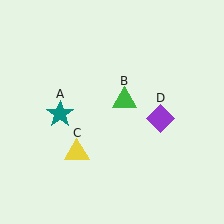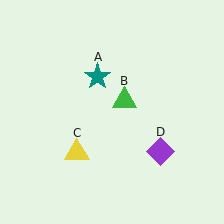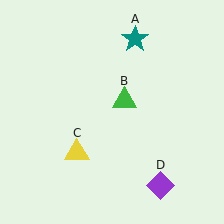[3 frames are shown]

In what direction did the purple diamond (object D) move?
The purple diamond (object D) moved down.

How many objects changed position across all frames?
2 objects changed position: teal star (object A), purple diamond (object D).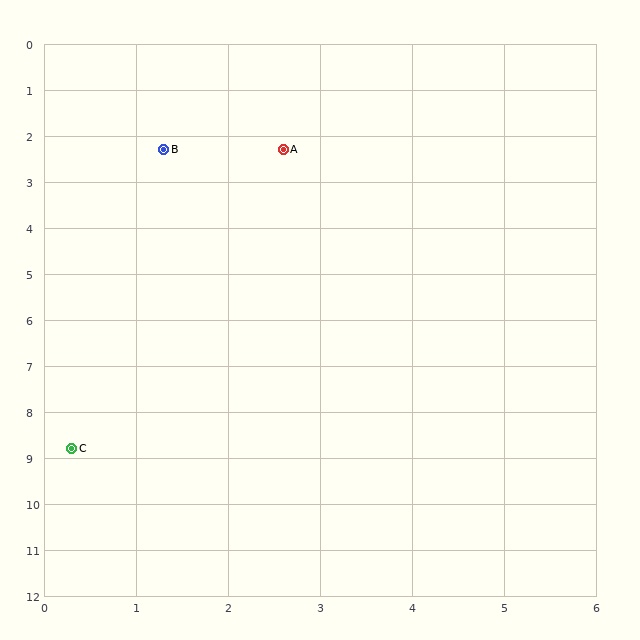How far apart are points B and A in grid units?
Points B and A are about 1.3 grid units apart.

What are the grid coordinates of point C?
Point C is at approximately (0.3, 8.8).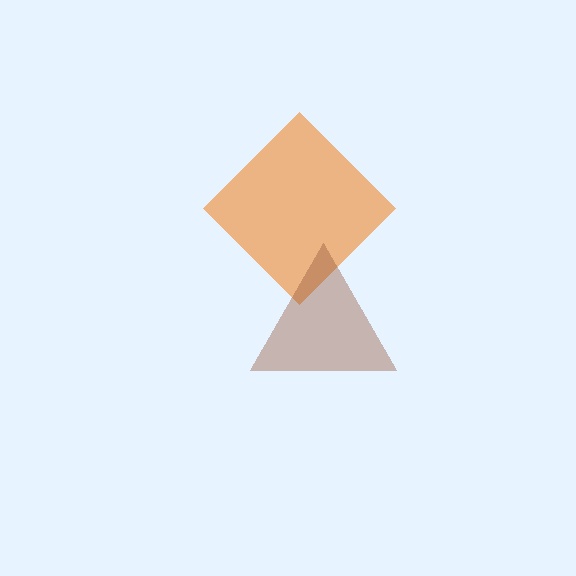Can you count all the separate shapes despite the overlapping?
Yes, there are 2 separate shapes.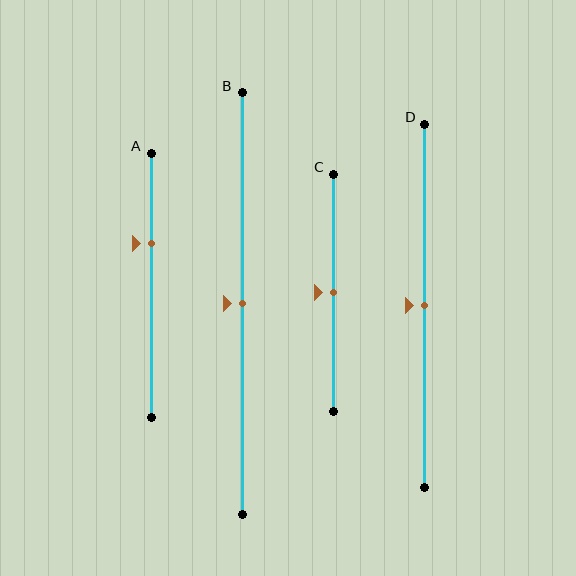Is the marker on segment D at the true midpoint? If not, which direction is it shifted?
Yes, the marker on segment D is at the true midpoint.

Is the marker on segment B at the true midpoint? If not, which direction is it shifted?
Yes, the marker on segment B is at the true midpoint.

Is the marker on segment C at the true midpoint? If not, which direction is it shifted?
Yes, the marker on segment C is at the true midpoint.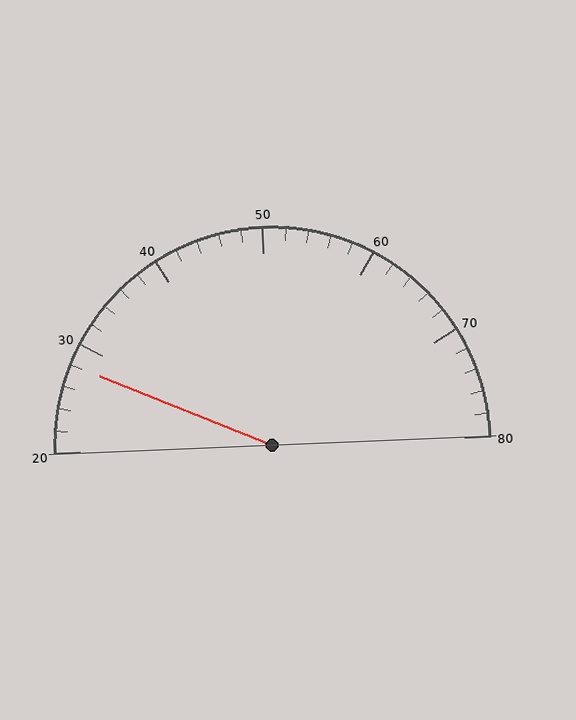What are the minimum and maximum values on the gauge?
The gauge ranges from 20 to 80.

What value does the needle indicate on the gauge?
The needle indicates approximately 28.